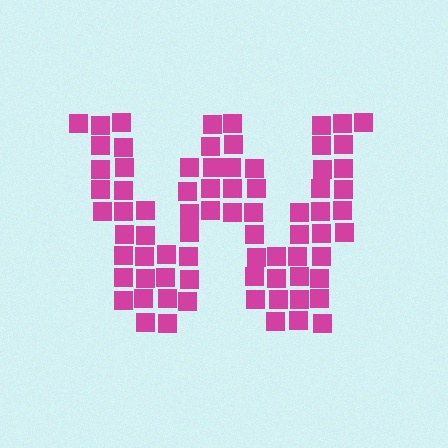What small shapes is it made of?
It is made of small squares.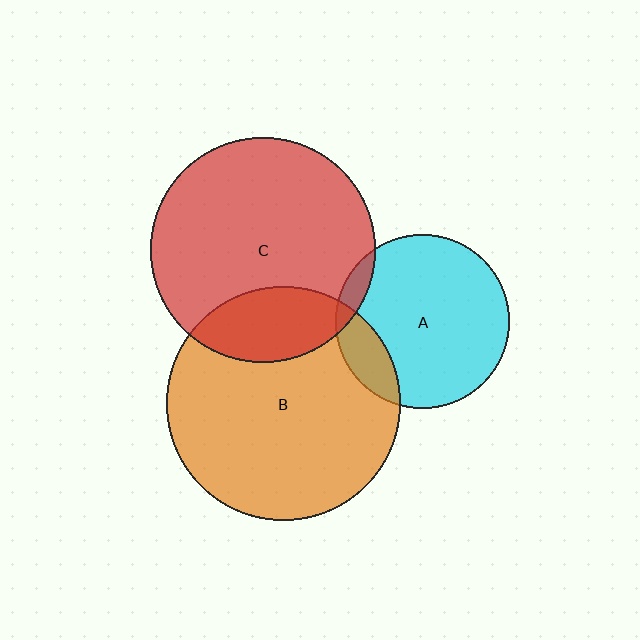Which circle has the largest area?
Circle B (orange).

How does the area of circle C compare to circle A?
Approximately 1.7 times.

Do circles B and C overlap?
Yes.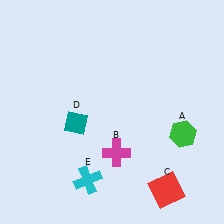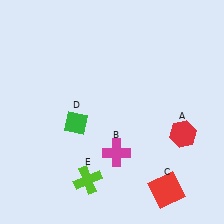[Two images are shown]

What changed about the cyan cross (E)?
In Image 1, E is cyan. In Image 2, it changed to lime.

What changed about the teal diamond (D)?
In Image 1, D is teal. In Image 2, it changed to green.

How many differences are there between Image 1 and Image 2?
There are 3 differences between the two images.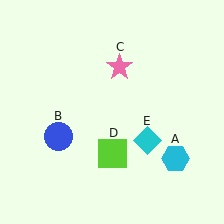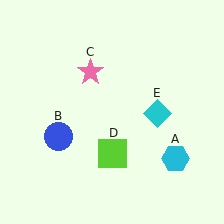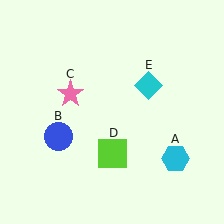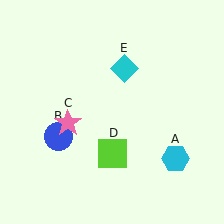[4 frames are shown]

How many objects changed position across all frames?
2 objects changed position: pink star (object C), cyan diamond (object E).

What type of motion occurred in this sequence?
The pink star (object C), cyan diamond (object E) rotated counterclockwise around the center of the scene.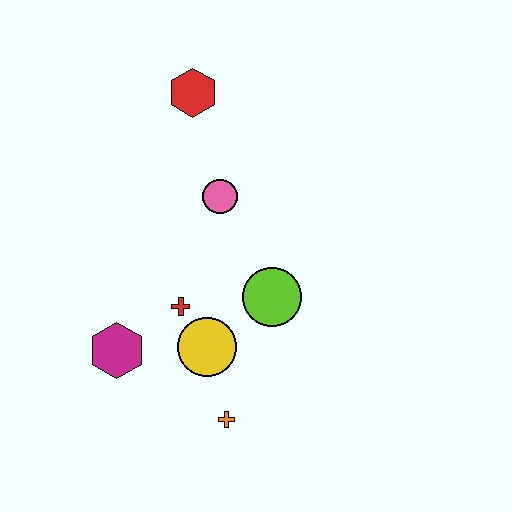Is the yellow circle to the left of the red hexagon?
No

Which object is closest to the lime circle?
The yellow circle is closest to the lime circle.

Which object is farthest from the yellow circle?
The red hexagon is farthest from the yellow circle.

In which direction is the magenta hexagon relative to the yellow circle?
The magenta hexagon is to the left of the yellow circle.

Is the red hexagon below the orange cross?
No